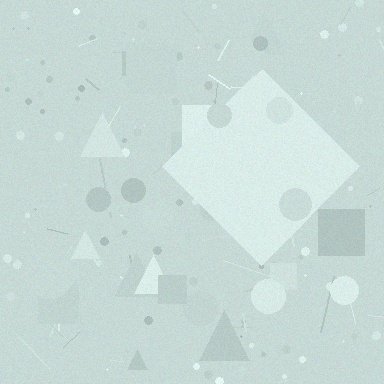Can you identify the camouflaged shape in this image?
The camouflaged shape is a diamond.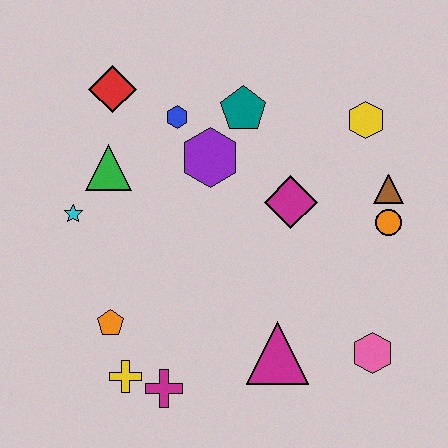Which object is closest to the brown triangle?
The orange circle is closest to the brown triangle.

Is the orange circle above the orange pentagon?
Yes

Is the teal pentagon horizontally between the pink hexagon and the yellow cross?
Yes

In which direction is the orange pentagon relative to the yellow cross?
The orange pentagon is above the yellow cross.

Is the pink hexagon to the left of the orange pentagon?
No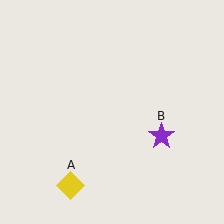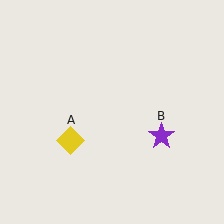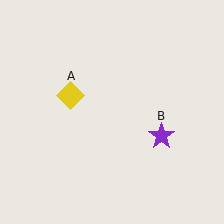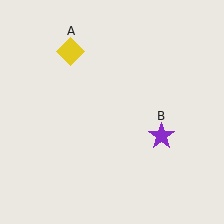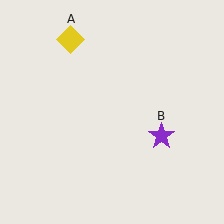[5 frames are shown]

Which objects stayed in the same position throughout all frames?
Purple star (object B) remained stationary.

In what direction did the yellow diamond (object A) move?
The yellow diamond (object A) moved up.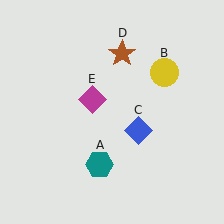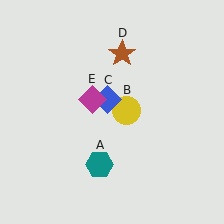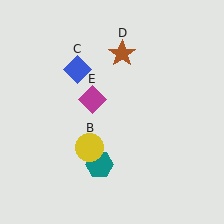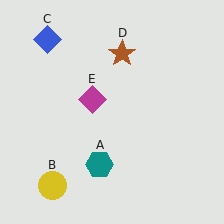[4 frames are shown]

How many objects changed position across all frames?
2 objects changed position: yellow circle (object B), blue diamond (object C).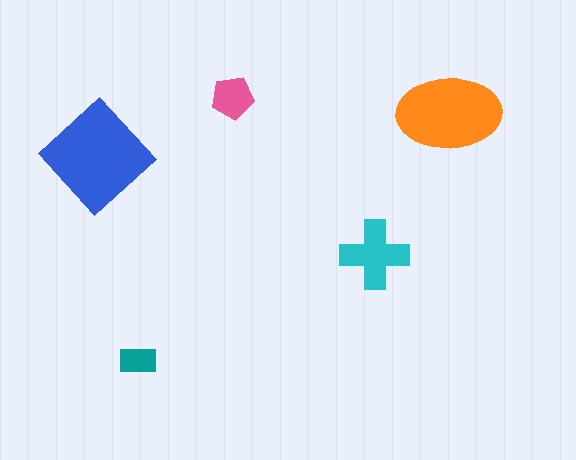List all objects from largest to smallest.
The blue diamond, the orange ellipse, the cyan cross, the pink pentagon, the teal rectangle.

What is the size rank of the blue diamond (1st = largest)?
1st.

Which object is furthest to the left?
The blue diamond is leftmost.